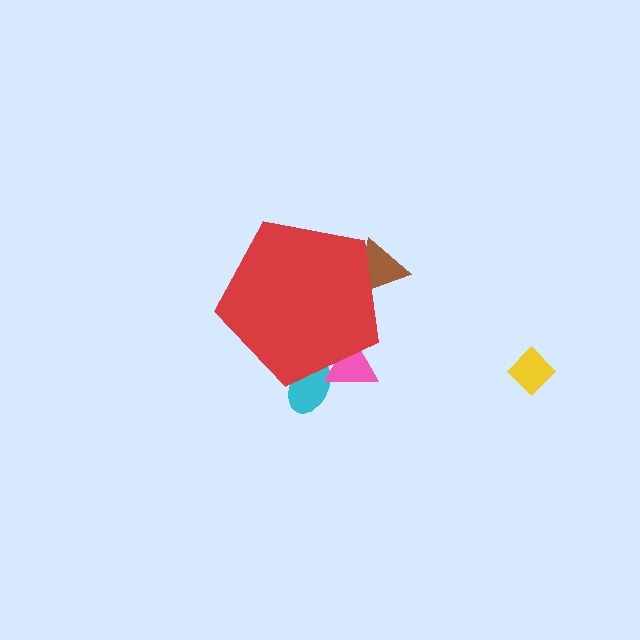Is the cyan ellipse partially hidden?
Yes, the cyan ellipse is partially hidden behind the red pentagon.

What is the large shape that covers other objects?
A red pentagon.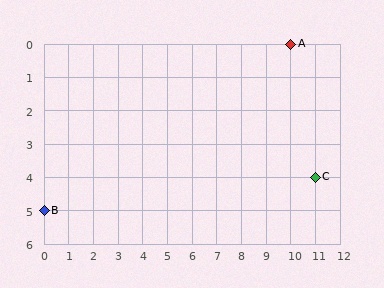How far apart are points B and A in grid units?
Points B and A are 10 columns and 5 rows apart (about 11.2 grid units diagonally).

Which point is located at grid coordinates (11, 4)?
Point C is at (11, 4).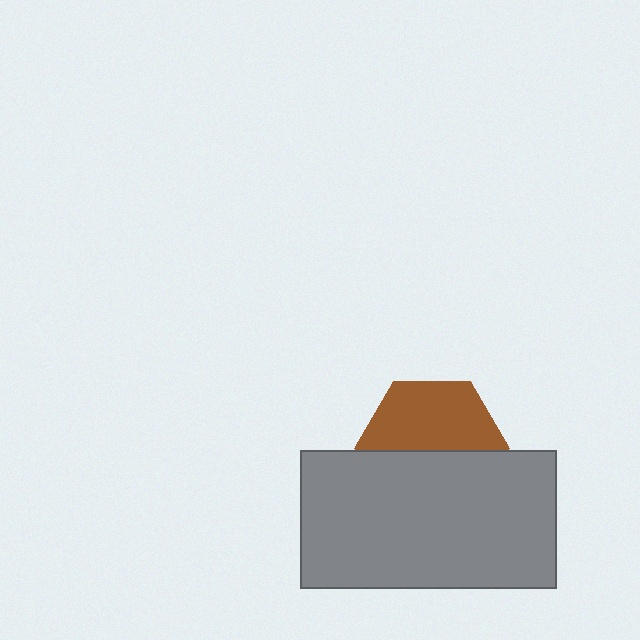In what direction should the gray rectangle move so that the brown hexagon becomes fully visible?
The gray rectangle should move down. That is the shortest direction to clear the overlap and leave the brown hexagon fully visible.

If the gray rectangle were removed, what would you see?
You would see the complete brown hexagon.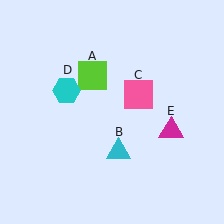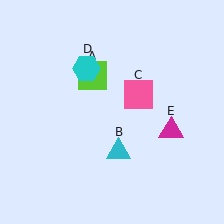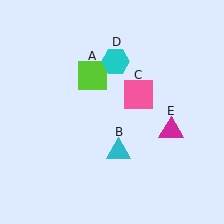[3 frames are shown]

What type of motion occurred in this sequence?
The cyan hexagon (object D) rotated clockwise around the center of the scene.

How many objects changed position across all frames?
1 object changed position: cyan hexagon (object D).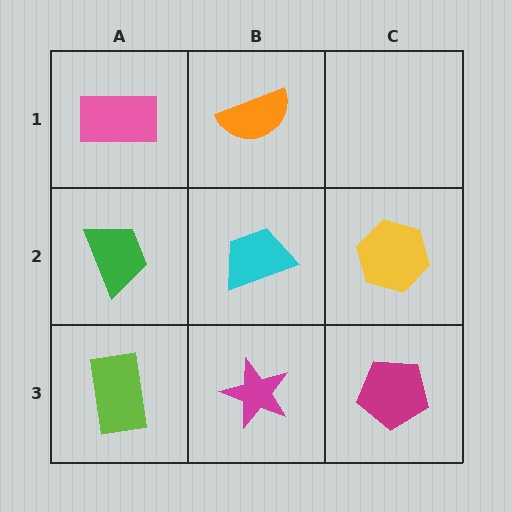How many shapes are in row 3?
3 shapes.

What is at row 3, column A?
A lime rectangle.